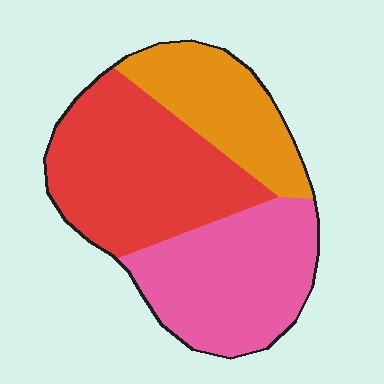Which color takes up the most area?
Red, at roughly 40%.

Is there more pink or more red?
Red.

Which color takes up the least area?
Orange, at roughly 25%.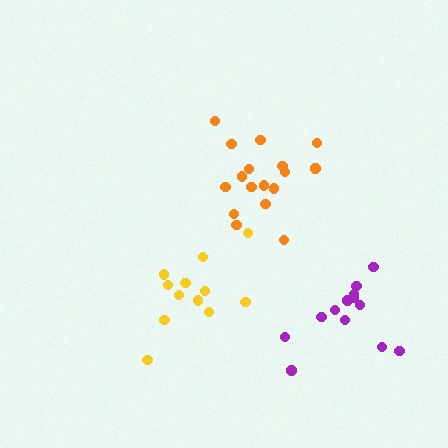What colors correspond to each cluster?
The clusters are colored: orange, purple, yellow.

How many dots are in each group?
Group 1: 17 dots, Group 2: 13 dots, Group 3: 12 dots (42 total).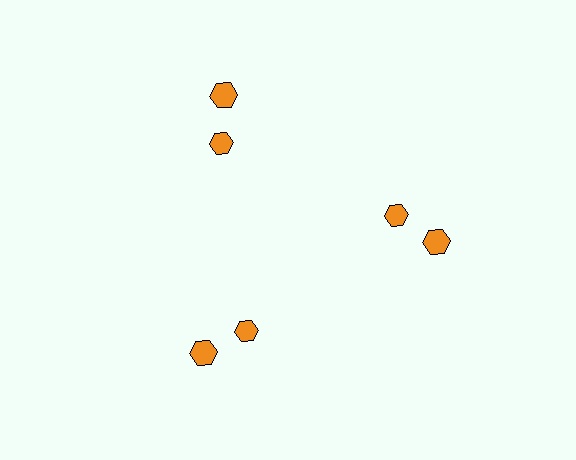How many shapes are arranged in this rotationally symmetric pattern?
There are 6 shapes, arranged in 3 groups of 2.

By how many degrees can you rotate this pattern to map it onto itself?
The pattern maps onto itself every 120 degrees of rotation.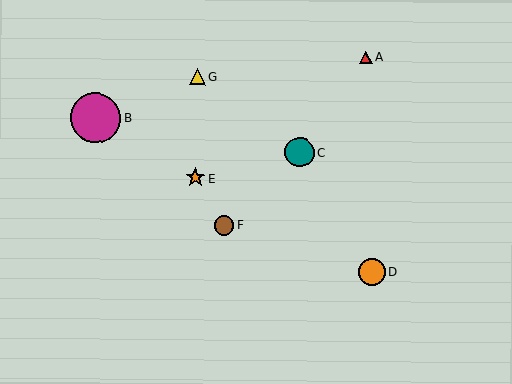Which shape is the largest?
The magenta circle (labeled B) is the largest.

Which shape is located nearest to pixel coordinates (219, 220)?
The brown circle (labeled F) at (224, 225) is nearest to that location.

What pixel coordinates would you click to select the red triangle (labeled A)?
Click at (366, 58) to select the red triangle A.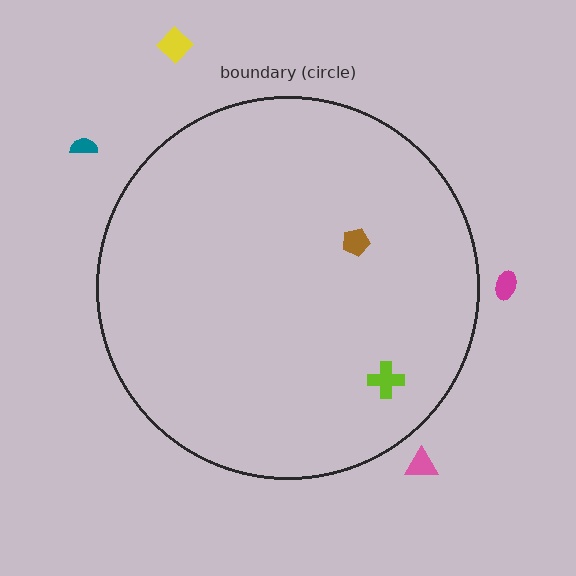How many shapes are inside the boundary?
2 inside, 4 outside.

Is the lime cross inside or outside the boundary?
Inside.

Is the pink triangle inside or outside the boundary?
Outside.